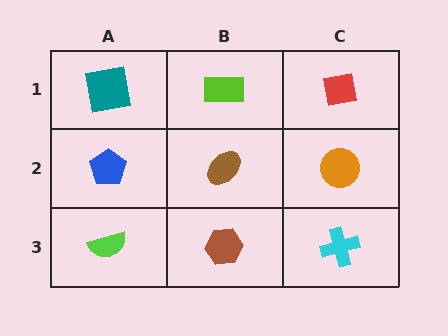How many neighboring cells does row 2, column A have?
3.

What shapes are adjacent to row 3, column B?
A brown ellipse (row 2, column B), a lime semicircle (row 3, column A), a cyan cross (row 3, column C).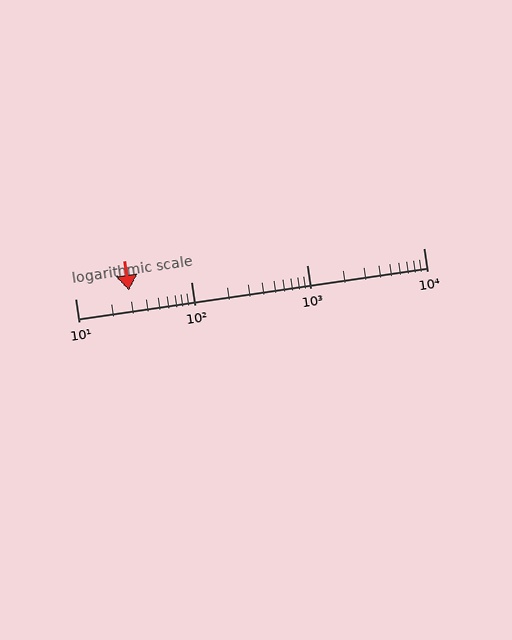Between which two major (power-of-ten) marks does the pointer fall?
The pointer is between 10 and 100.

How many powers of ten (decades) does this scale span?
The scale spans 3 decades, from 10 to 10000.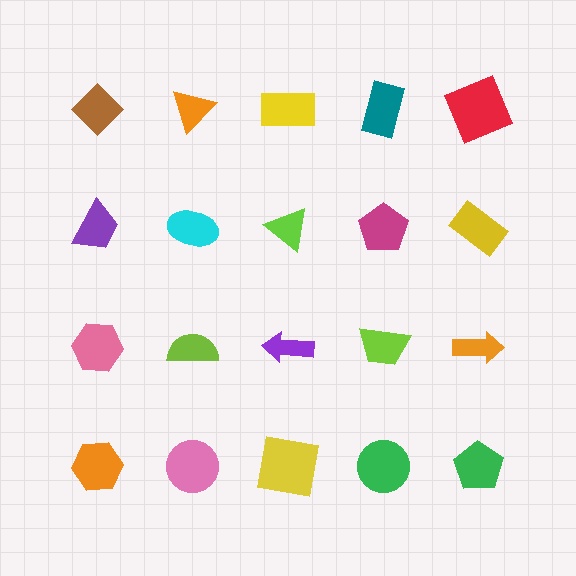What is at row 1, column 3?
A yellow rectangle.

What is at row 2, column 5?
A yellow rectangle.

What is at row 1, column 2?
An orange triangle.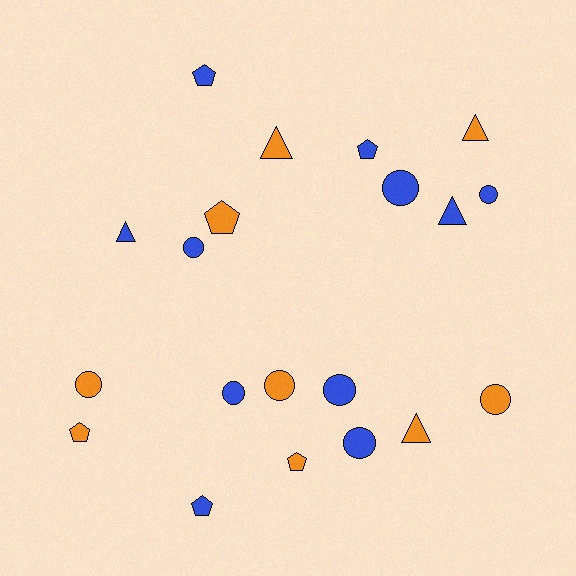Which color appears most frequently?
Blue, with 11 objects.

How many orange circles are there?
There are 3 orange circles.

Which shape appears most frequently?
Circle, with 9 objects.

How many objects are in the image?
There are 20 objects.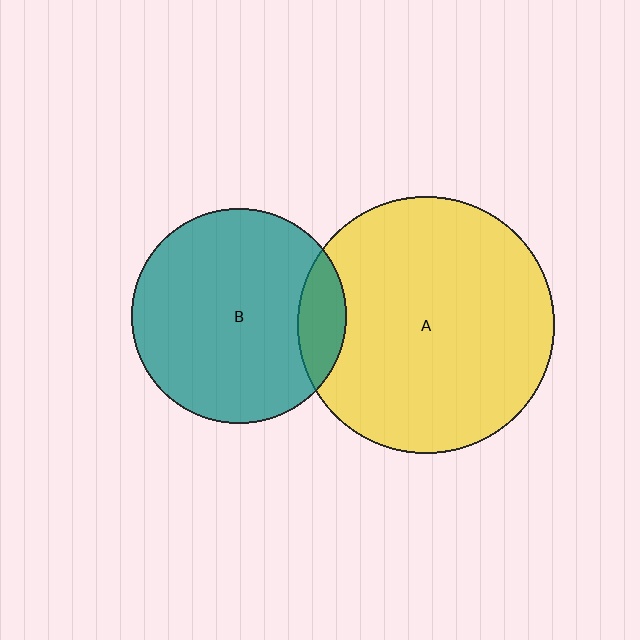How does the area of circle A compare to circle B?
Approximately 1.4 times.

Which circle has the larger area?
Circle A (yellow).